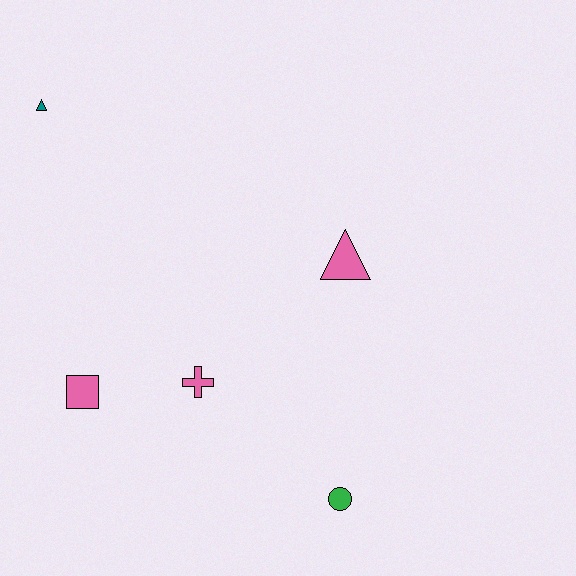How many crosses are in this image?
There is 1 cross.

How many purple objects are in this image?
There are no purple objects.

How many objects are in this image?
There are 5 objects.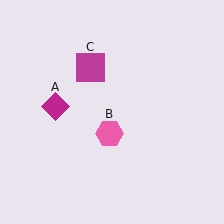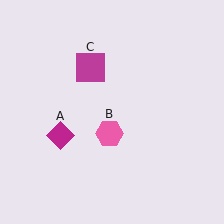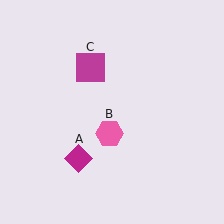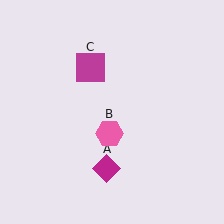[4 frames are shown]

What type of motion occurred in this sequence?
The magenta diamond (object A) rotated counterclockwise around the center of the scene.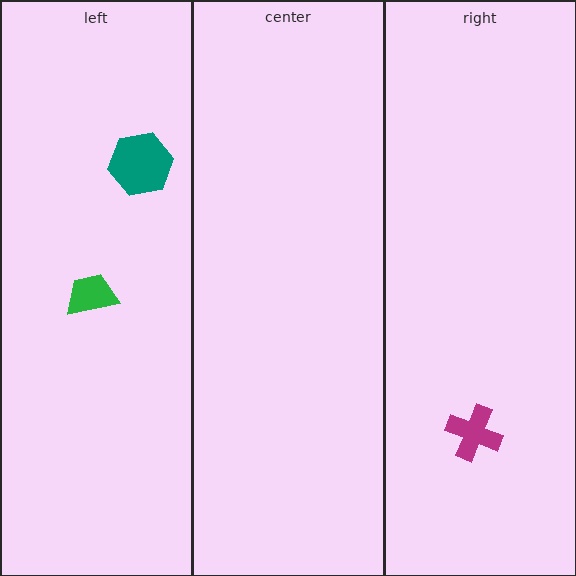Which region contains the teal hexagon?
The left region.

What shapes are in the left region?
The green trapezoid, the teal hexagon.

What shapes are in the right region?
The magenta cross.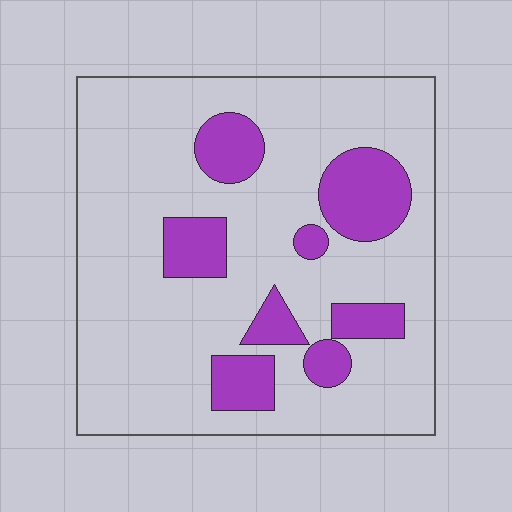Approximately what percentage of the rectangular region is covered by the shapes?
Approximately 20%.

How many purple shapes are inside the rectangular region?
8.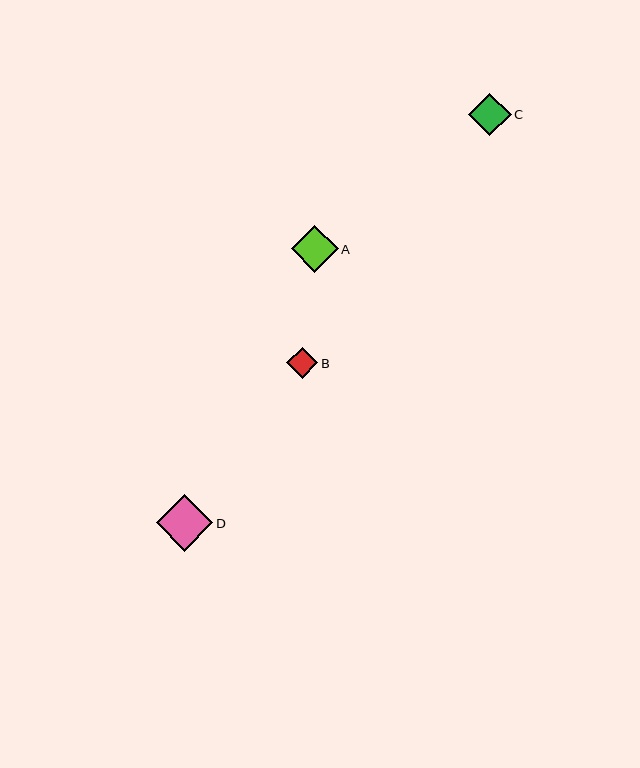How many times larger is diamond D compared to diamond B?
Diamond D is approximately 1.8 times the size of diamond B.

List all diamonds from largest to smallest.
From largest to smallest: D, A, C, B.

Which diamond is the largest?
Diamond D is the largest with a size of approximately 56 pixels.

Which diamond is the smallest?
Diamond B is the smallest with a size of approximately 31 pixels.